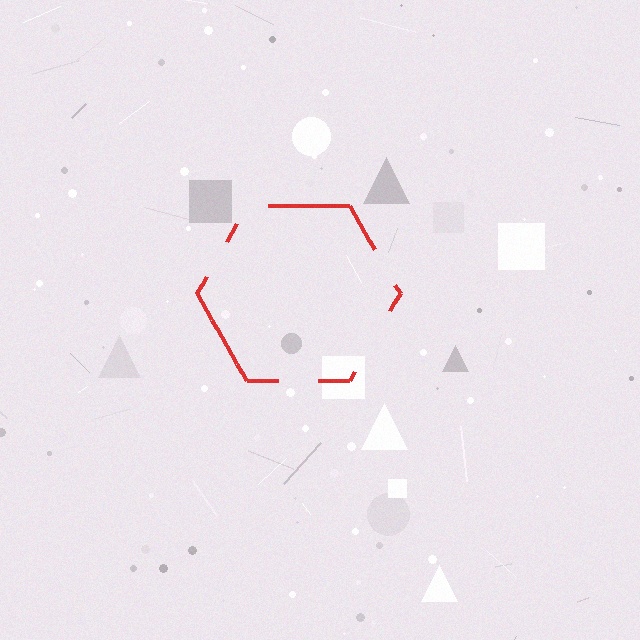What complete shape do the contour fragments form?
The contour fragments form a hexagon.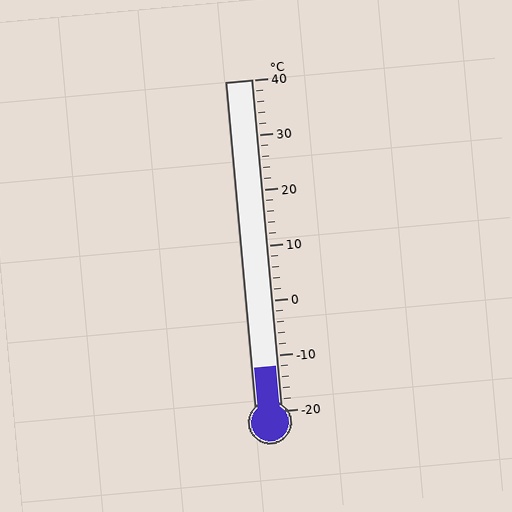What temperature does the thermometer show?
The thermometer shows approximately -12°C.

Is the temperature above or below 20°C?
The temperature is below 20°C.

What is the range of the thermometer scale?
The thermometer scale ranges from -20°C to 40°C.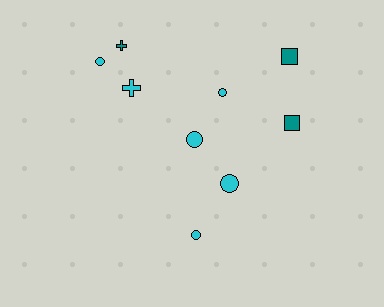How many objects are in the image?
There are 9 objects.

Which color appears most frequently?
Cyan, with 6 objects.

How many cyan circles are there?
There are 5 cyan circles.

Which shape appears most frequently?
Circle, with 5 objects.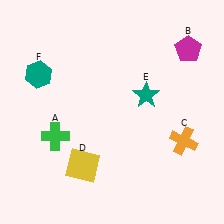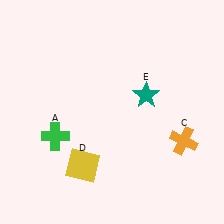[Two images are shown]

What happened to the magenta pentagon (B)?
The magenta pentagon (B) was removed in Image 2. It was in the top-right area of Image 1.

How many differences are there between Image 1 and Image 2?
There are 2 differences between the two images.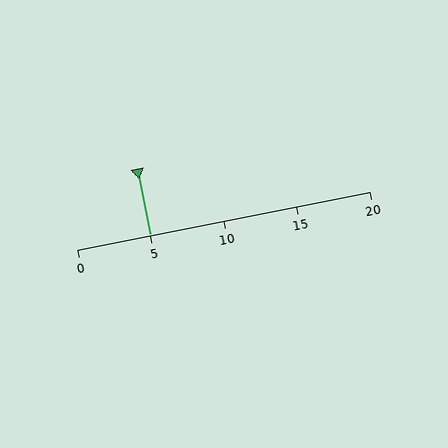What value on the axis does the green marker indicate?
The marker indicates approximately 5.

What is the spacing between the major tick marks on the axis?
The major ticks are spaced 5 apart.